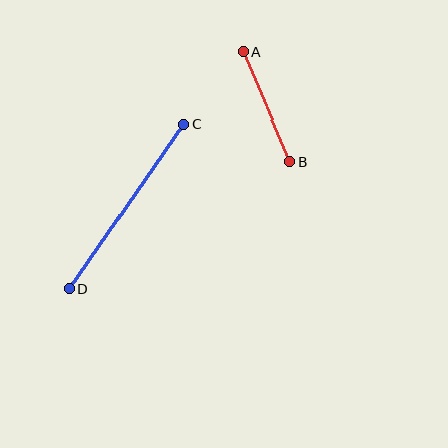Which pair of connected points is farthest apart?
Points C and D are farthest apart.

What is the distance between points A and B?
The distance is approximately 120 pixels.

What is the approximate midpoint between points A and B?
The midpoint is at approximately (266, 107) pixels.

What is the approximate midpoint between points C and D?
The midpoint is at approximately (127, 207) pixels.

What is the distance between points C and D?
The distance is approximately 201 pixels.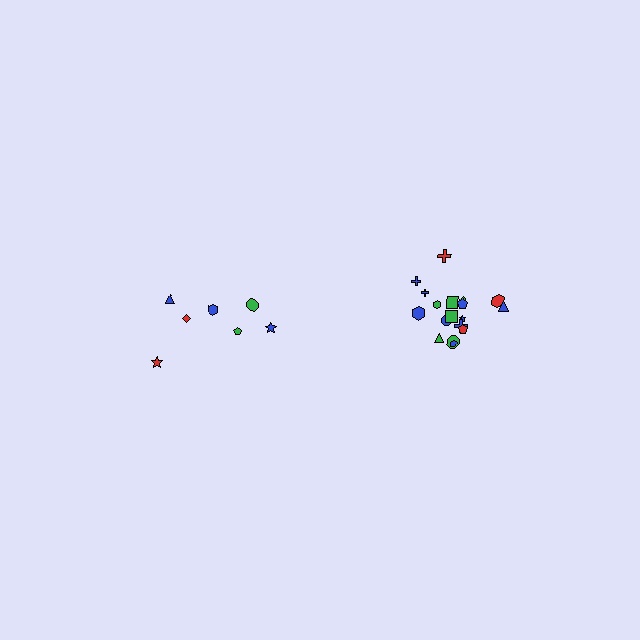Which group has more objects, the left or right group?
The right group.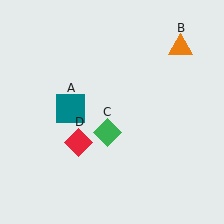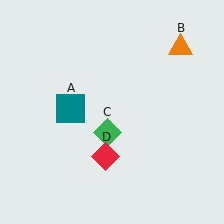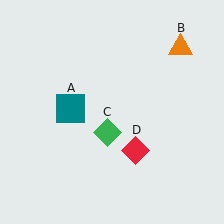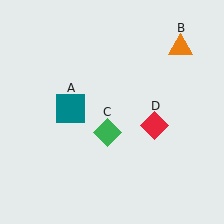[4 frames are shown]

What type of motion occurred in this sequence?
The red diamond (object D) rotated counterclockwise around the center of the scene.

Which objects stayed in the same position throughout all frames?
Teal square (object A) and orange triangle (object B) and green diamond (object C) remained stationary.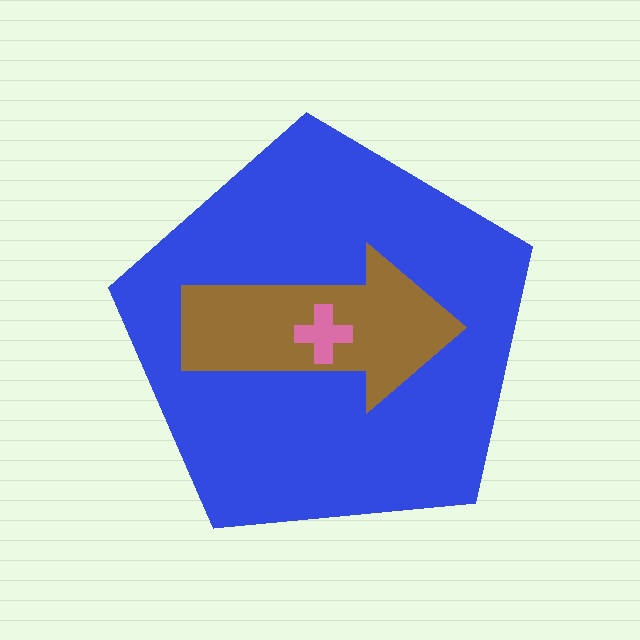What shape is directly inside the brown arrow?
The pink cross.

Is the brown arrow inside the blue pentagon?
Yes.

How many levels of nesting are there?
3.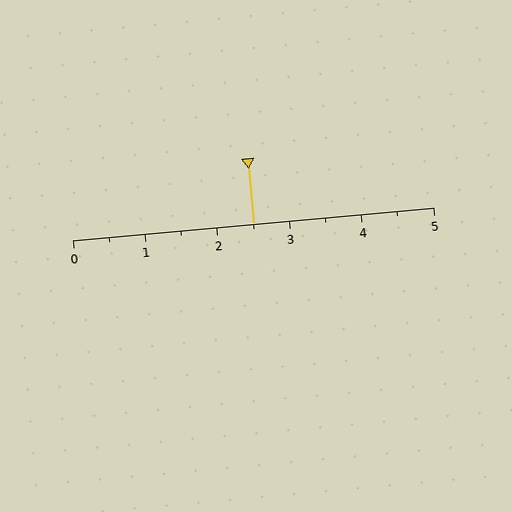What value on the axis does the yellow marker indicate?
The marker indicates approximately 2.5.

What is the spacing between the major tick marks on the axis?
The major ticks are spaced 1 apart.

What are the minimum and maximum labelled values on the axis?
The axis runs from 0 to 5.